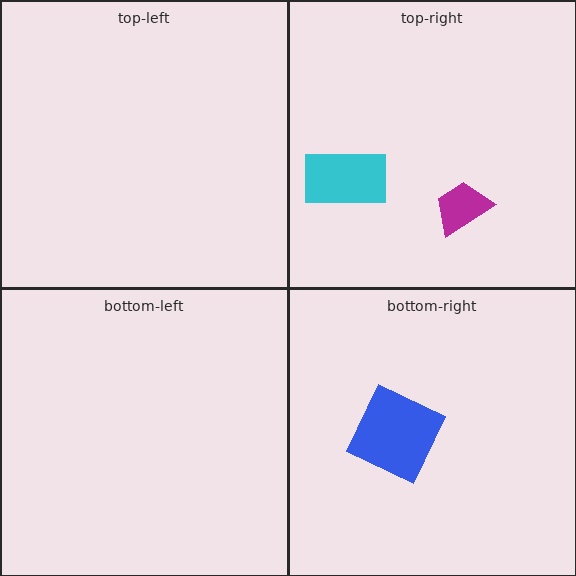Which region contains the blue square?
The bottom-right region.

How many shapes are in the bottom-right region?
1.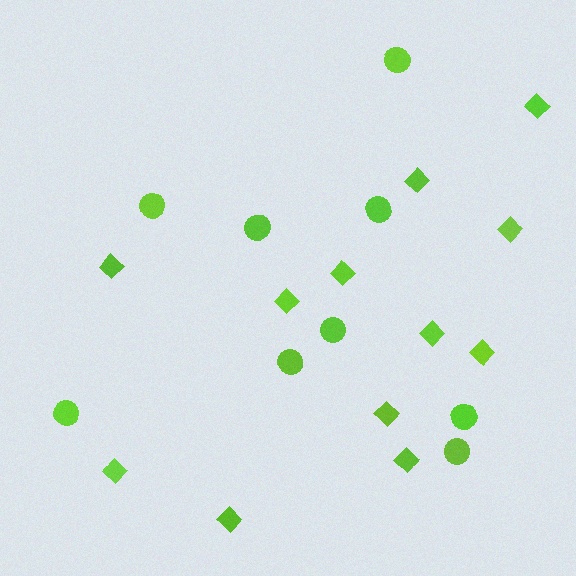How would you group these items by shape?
There are 2 groups: one group of diamonds (12) and one group of circles (9).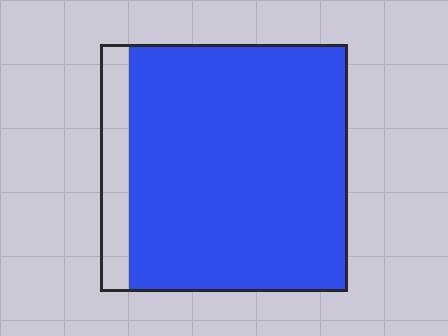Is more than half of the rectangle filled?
Yes.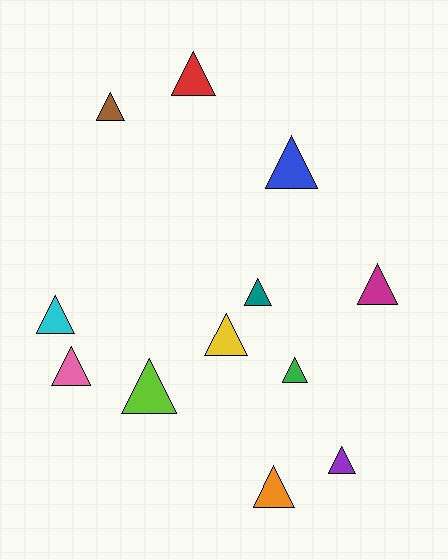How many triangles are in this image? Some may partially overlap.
There are 12 triangles.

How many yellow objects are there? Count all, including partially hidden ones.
There is 1 yellow object.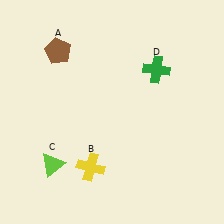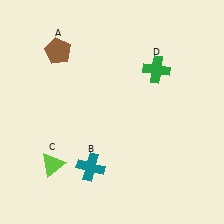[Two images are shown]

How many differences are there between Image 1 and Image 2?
There is 1 difference between the two images.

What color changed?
The cross (B) changed from yellow in Image 1 to teal in Image 2.